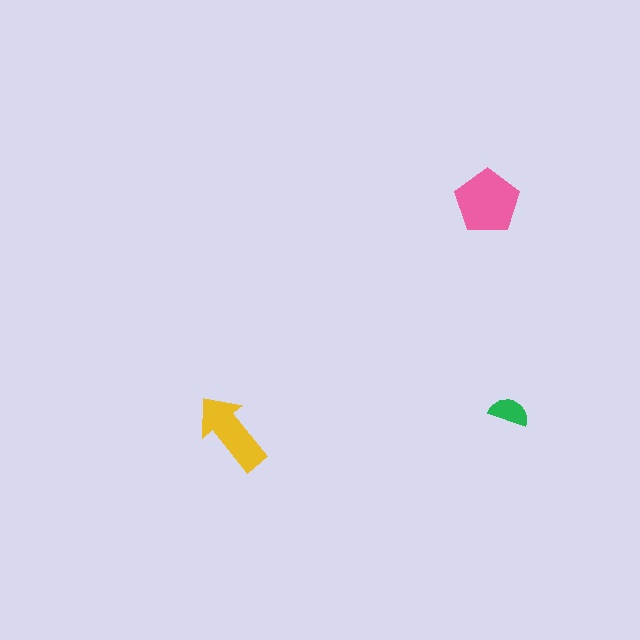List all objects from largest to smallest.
The pink pentagon, the yellow arrow, the green semicircle.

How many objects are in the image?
There are 3 objects in the image.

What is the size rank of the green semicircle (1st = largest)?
3rd.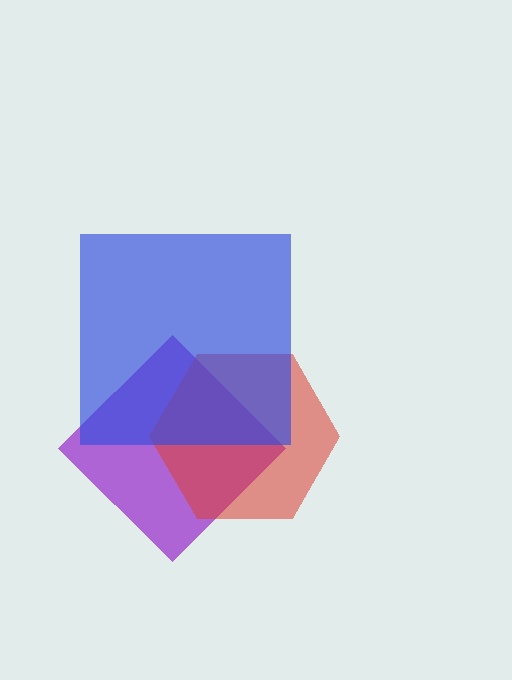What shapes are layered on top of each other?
The layered shapes are: a purple diamond, a red hexagon, a blue square.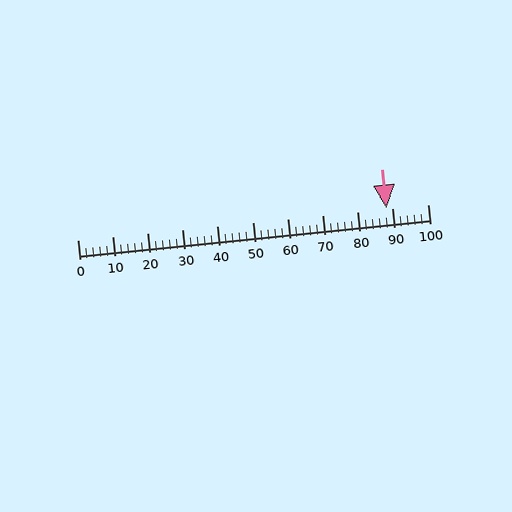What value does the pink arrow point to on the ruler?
The pink arrow points to approximately 88.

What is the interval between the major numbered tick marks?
The major tick marks are spaced 10 units apart.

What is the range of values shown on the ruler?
The ruler shows values from 0 to 100.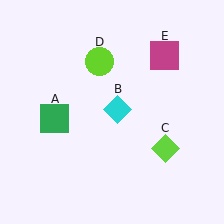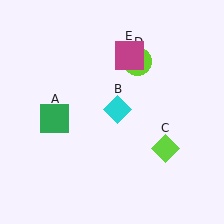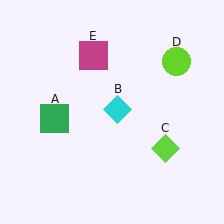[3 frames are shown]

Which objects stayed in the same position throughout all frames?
Green square (object A) and cyan diamond (object B) and lime diamond (object C) remained stationary.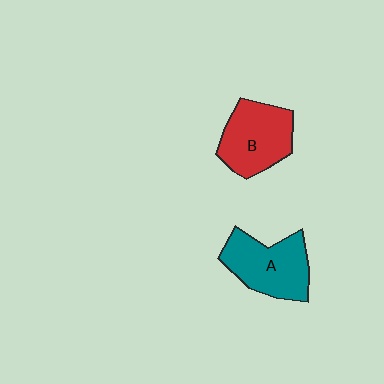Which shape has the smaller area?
Shape B (red).